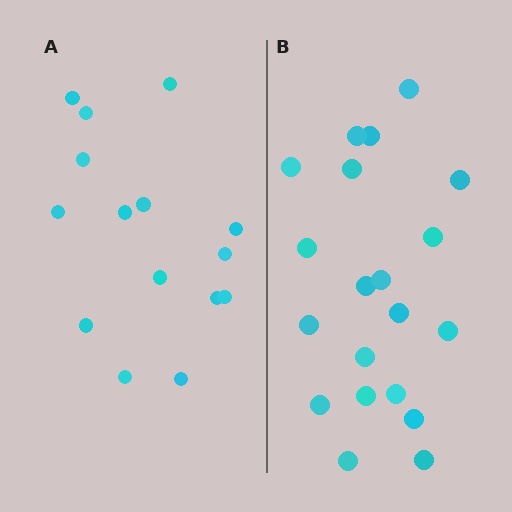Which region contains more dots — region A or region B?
Region B (the right region) has more dots.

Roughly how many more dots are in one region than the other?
Region B has about 5 more dots than region A.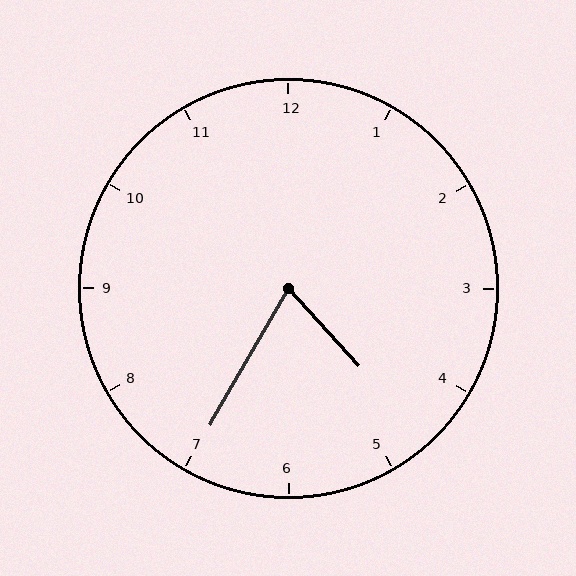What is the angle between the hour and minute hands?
Approximately 72 degrees.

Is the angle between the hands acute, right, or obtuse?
It is acute.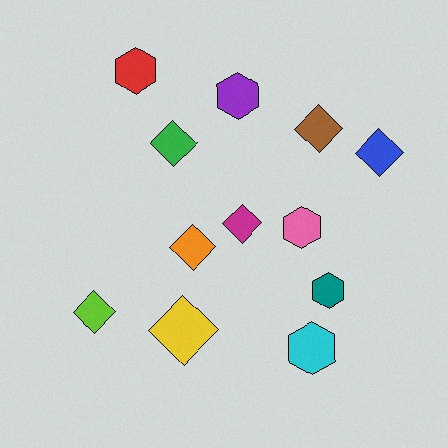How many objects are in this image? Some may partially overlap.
There are 12 objects.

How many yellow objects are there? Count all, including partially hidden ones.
There is 1 yellow object.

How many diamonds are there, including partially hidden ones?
There are 7 diamonds.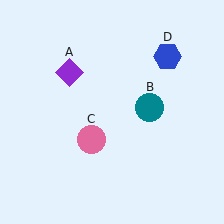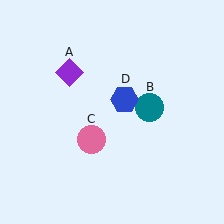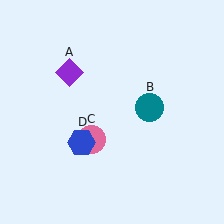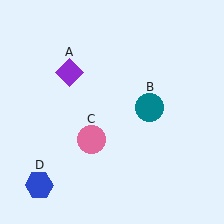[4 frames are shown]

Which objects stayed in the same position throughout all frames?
Purple diamond (object A) and teal circle (object B) and pink circle (object C) remained stationary.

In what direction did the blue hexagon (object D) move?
The blue hexagon (object D) moved down and to the left.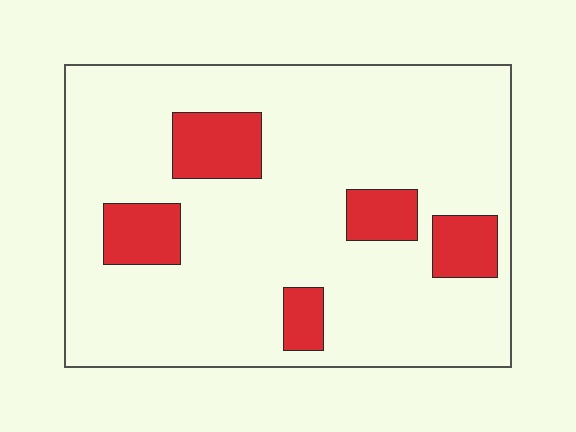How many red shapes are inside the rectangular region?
5.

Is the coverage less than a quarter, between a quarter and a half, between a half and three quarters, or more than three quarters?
Less than a quarter.